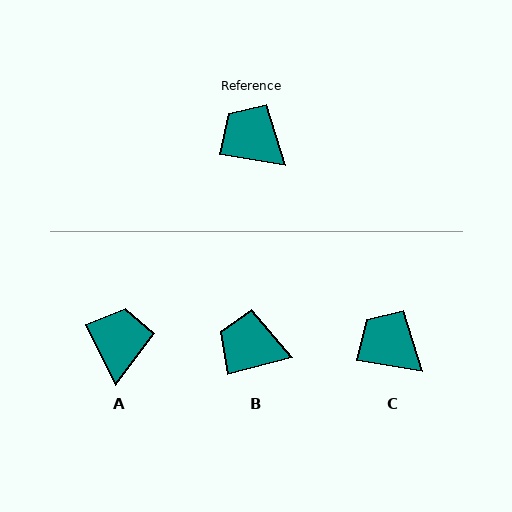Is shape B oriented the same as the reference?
No, it is off by about 23 degrees.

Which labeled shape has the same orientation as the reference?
C.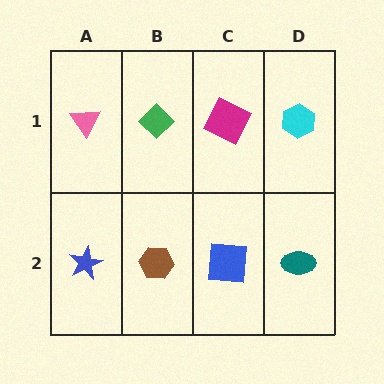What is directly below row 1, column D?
A teal ellipse.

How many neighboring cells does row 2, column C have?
3.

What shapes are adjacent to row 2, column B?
A green diamond (row 1, column B), a blue star (row 2, column A), a blue square (row 2, column C).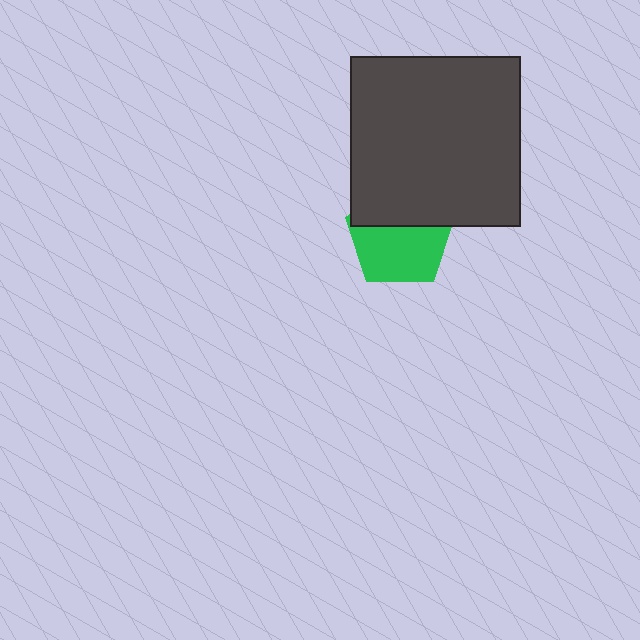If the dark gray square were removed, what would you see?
You would see the complete green pentagon.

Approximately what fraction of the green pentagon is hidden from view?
Roughly 41% of the green pentagon is hidden behind the dark gray square.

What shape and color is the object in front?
The object in front is a dark gray square.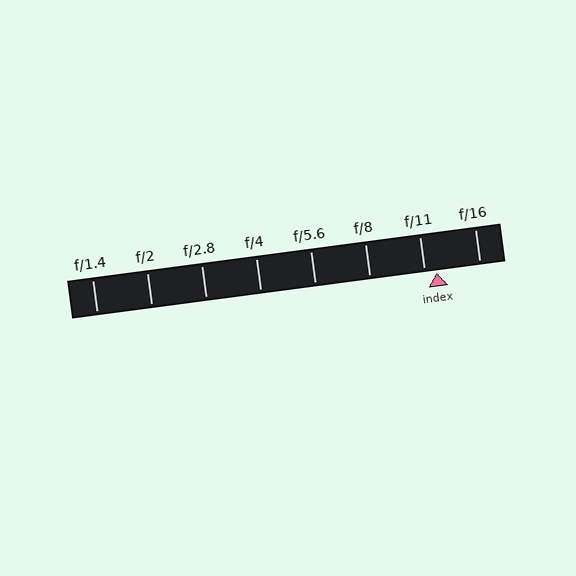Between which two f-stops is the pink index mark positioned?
The index mark is between f/11 and f/16.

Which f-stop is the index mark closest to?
The index mark is closest to f/11.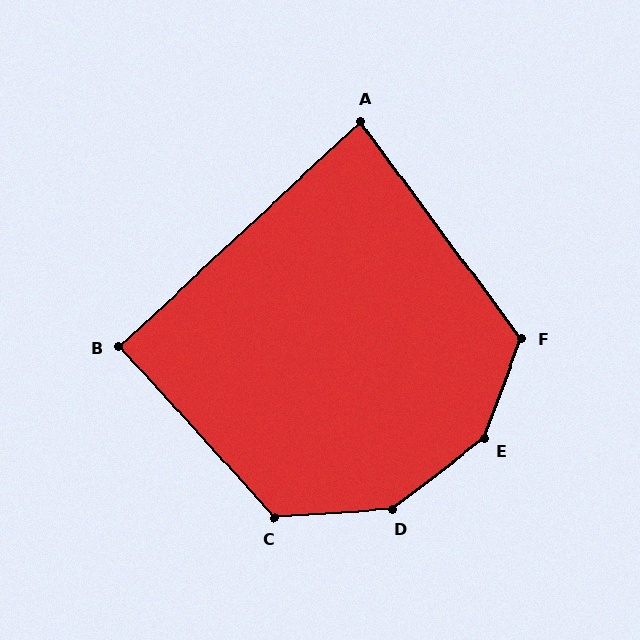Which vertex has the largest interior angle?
E, at approximately 148 degrees.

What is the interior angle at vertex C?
Approximately 128 degrees (obtuse).